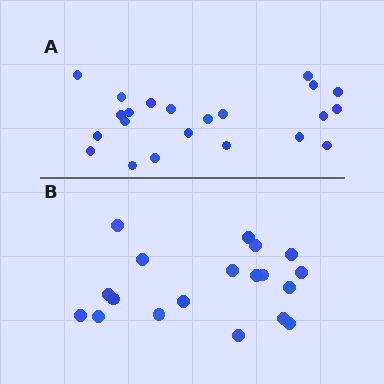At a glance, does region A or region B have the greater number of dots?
Region A (the top region) has more dots.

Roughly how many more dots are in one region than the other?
Region A has just a few more — roughly 2 or 3 more dots than region B.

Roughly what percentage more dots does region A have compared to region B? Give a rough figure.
About 15% more.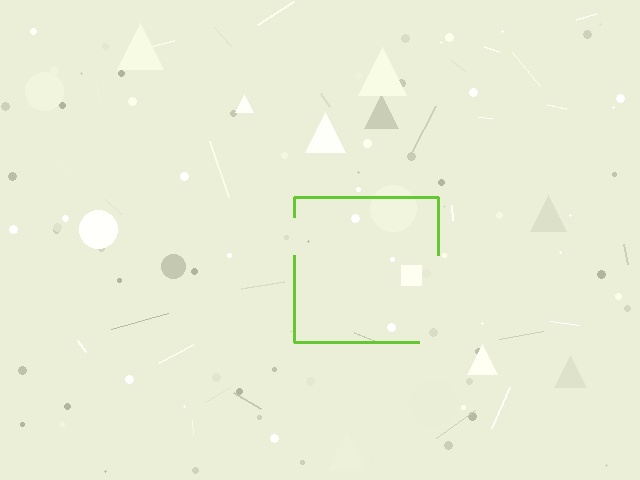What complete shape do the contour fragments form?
The contour fragments form a square.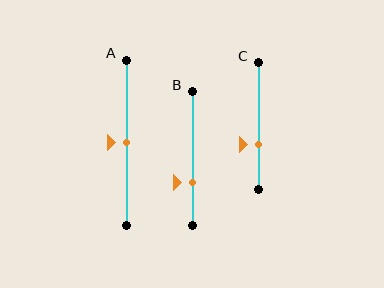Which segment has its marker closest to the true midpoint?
Segment A has its marker closest to the true midpoint.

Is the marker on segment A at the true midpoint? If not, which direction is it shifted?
Yes, the marker on segment A is at the true midpoint.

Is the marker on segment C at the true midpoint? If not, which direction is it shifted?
No, the marker on segment C is shifted downward by about 14% of the segment length.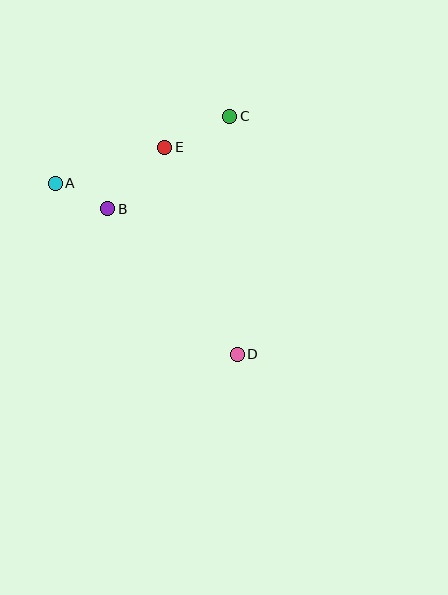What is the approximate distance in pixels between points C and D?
The distance between C and D is approximately 238 pixels.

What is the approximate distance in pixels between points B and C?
The distance between B and C is approximately 153 pixels.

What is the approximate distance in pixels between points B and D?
The distance between B and D is approximately 195 pixels.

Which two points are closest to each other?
Points A and B are closest to each other.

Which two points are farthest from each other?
Points A and D are farthest from each other.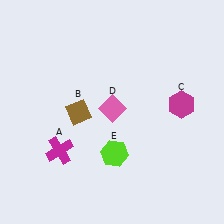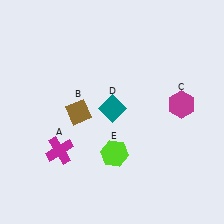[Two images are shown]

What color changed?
The diamond (D) changed from pink in Image 1 to teal in Image 2.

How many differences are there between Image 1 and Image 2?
There is 1 difference between the two images.